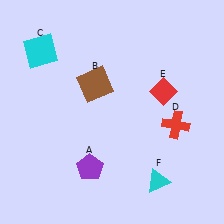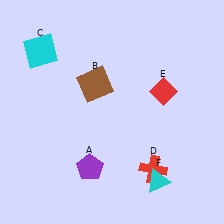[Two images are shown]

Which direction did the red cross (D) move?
The red cross (D) moved down.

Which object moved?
The red cross (D) moved down.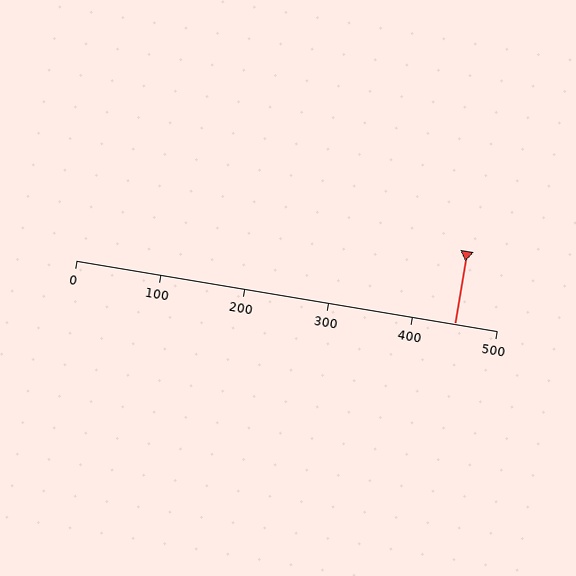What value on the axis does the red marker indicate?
The marker indicates approximately 450.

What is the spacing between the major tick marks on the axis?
The major ticks are spaced 100 apart.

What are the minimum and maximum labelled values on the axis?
The axis runs from 0 to 500.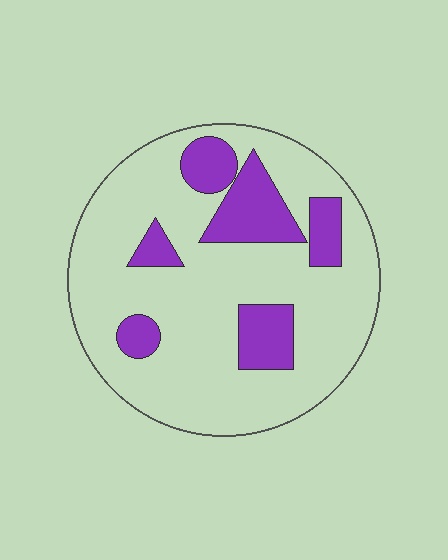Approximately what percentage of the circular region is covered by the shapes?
Approximately 20%.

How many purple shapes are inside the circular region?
6.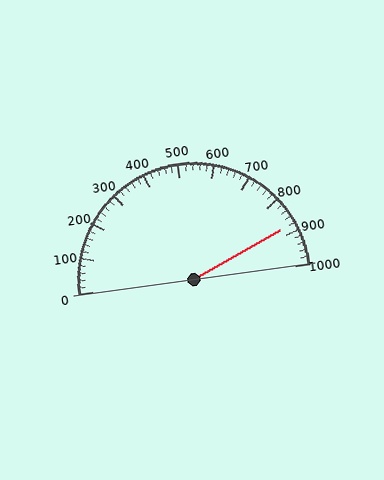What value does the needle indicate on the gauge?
The needle indicates approximately 880.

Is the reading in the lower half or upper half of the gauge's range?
The reading is in the upper half of the range (0 to 1000).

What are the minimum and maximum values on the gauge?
The gauge ranges from 0 to 1000.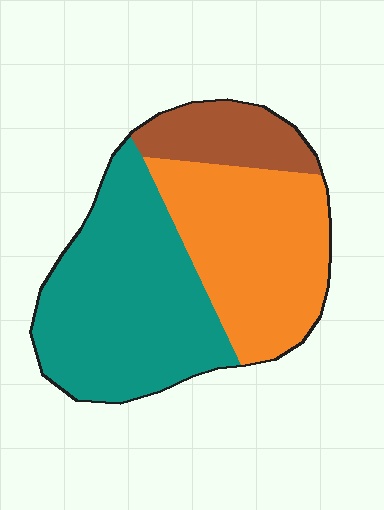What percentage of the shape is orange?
Orange covers 38% of the shape.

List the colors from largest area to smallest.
From largest to smallest: teal, orange, brown.